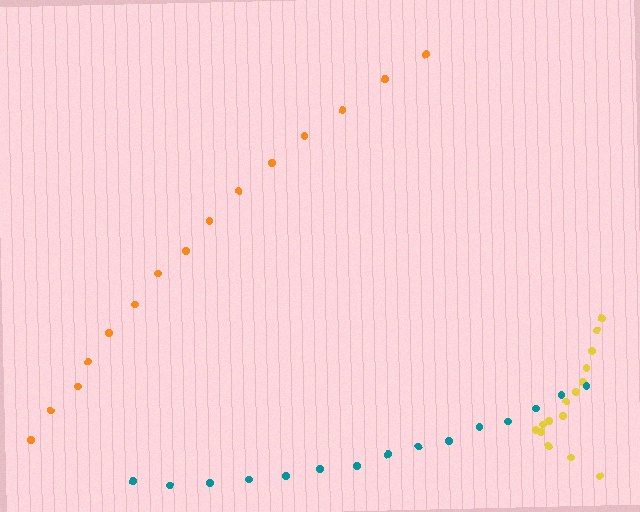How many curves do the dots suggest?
There are 3 distinct paths.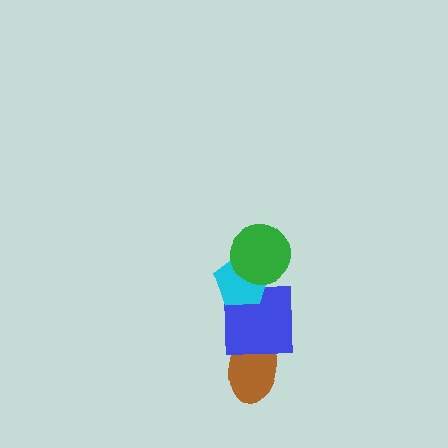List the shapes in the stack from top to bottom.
From top to bottom: the green circle, the cyan pentagon, the blue square, the brown ellipse.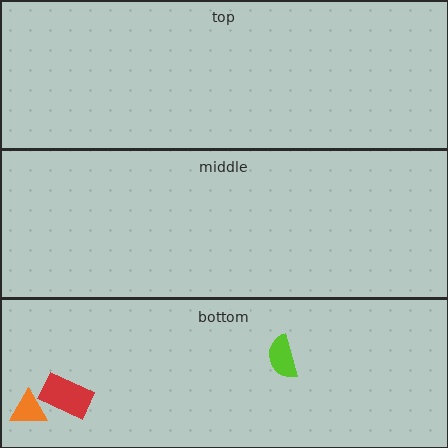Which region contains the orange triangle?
The bottom region.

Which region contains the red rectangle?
The bottom region.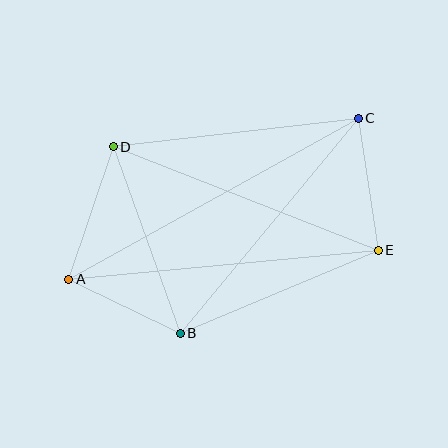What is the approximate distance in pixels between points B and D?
The distance between B and D is approximately 198 pixels.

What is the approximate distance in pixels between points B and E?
The distance between B and E is approximately 215 pixels.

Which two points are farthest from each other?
Points A and C are farthest from each other.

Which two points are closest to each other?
Points A and B are closest to each other.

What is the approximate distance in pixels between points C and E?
The distance between C and E is approximately 134 pixels.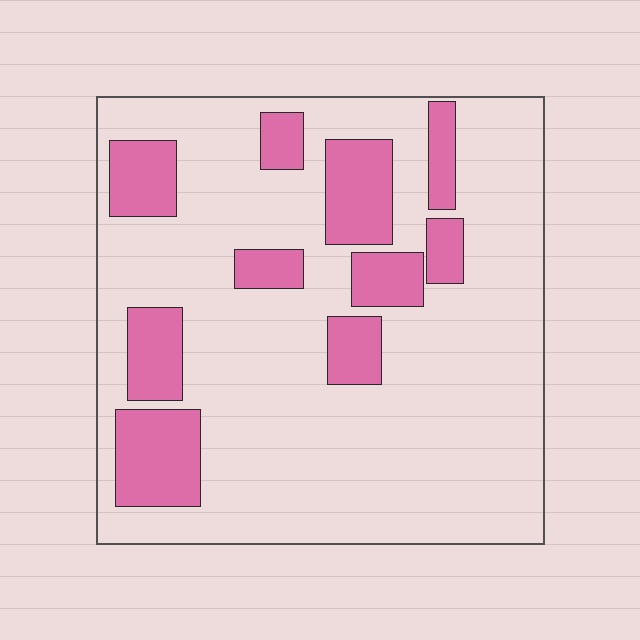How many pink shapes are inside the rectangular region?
10.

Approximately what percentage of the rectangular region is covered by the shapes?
Approximately 20%.